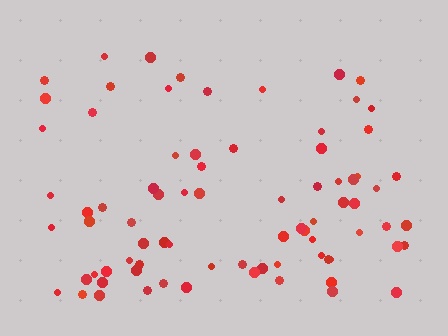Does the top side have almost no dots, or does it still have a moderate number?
Still a moderate number, just noticeably fewer than the bottom.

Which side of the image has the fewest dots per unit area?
The top.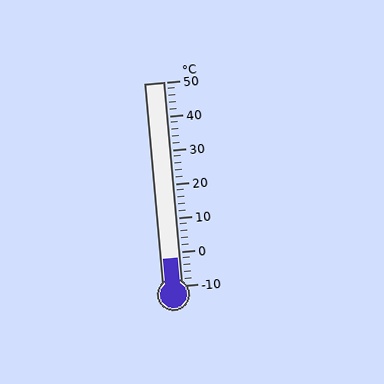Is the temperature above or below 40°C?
The temperature is below 40°C.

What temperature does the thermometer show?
The thermometer shows approximately -2°C.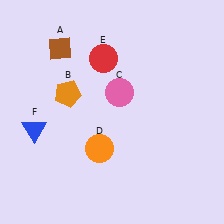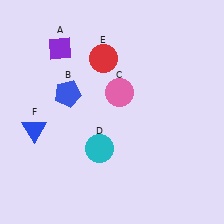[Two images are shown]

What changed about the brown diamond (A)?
In Image 1, A is brown. In Image 2, it changed to purple.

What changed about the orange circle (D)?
In Image 1, D is orange. In Image 2, it changed to cyan.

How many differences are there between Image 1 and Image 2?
There are 3 differences between the two images.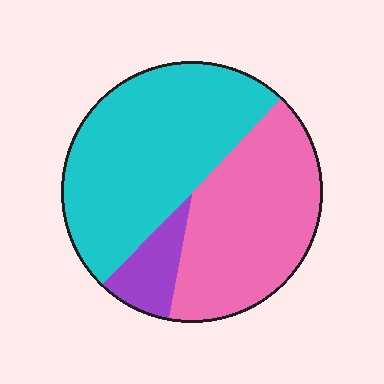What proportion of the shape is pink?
Pink takes up about two fifths (2/5) of the shape.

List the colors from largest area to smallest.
From largest to smallest: cyan, pink, purple.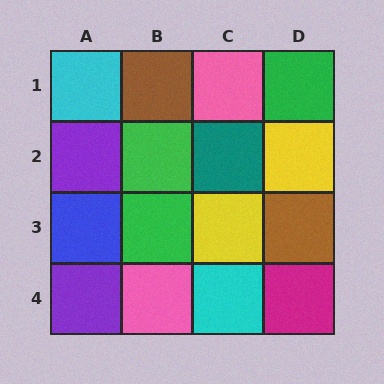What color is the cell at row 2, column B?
Green.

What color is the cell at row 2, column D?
Yellow.